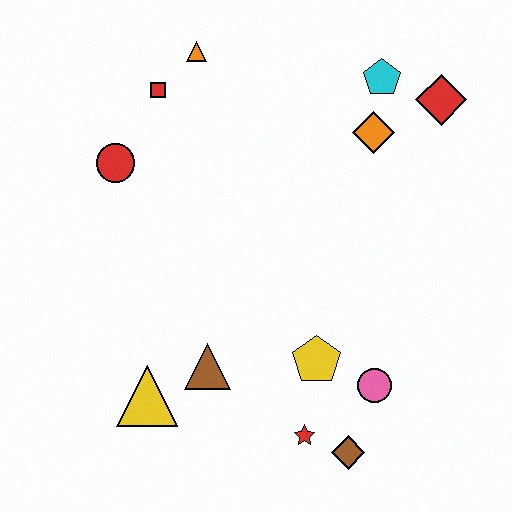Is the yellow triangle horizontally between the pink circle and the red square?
No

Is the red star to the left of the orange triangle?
No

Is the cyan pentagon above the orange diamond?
Yes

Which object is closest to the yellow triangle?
The brown triangle is closest to the yellow triangle.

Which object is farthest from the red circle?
The brown diamond is farthest from the red circle.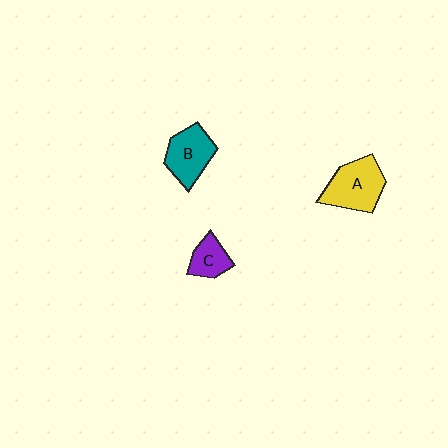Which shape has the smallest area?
Shape C (purple).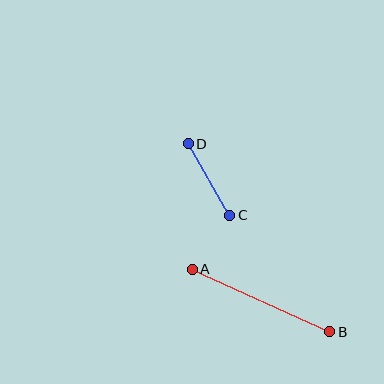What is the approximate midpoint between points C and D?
The midpoint is at approximately (209, 180) pixels.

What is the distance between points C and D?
The distance is approximately 83 pixels.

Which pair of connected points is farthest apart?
Points A and B are farthest apart.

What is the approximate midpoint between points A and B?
The midpoint is at approximately (261, 301) pixels.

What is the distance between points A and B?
The distance is approximately 151 pixels.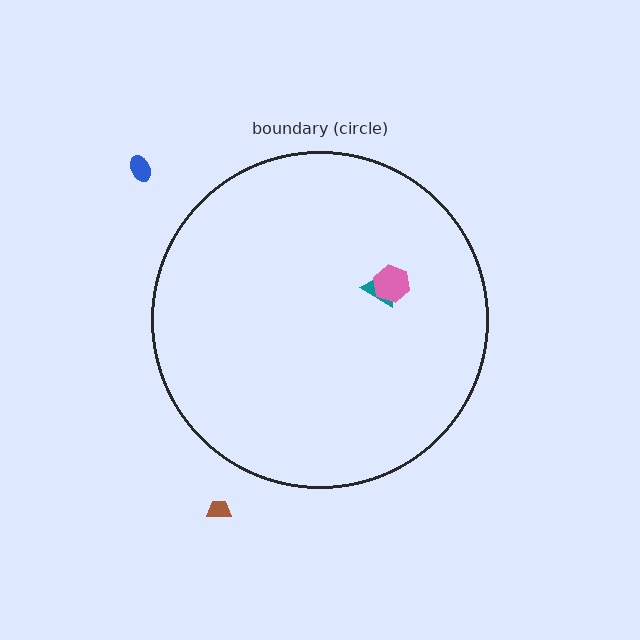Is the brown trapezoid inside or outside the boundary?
Outside.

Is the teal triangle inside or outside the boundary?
Inside.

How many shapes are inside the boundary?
2 inside, 2 outside.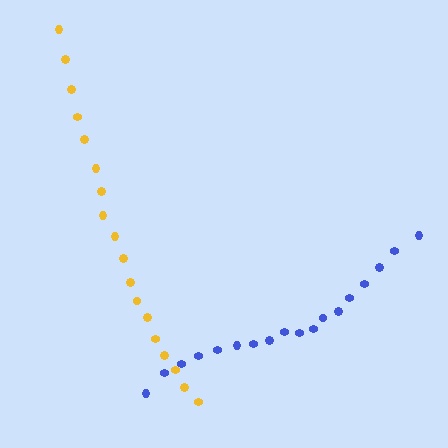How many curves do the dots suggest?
There are 2 distinct paths.